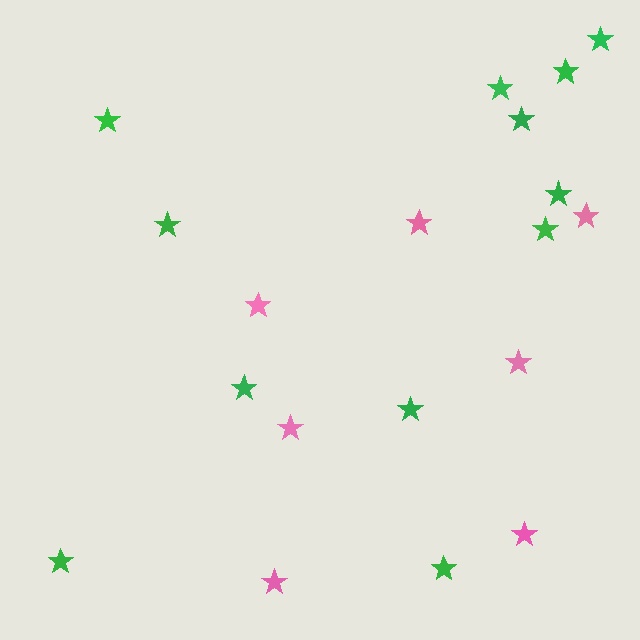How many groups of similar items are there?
There are 2 groups: one group of green stars (12) and one group of pink stars (7).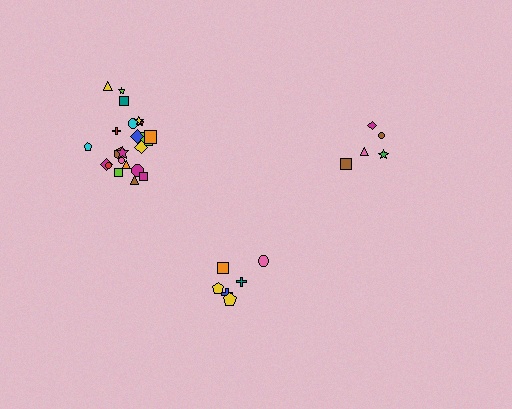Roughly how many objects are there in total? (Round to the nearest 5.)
Roughly 35 objects in total.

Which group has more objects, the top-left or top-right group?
The top-left group.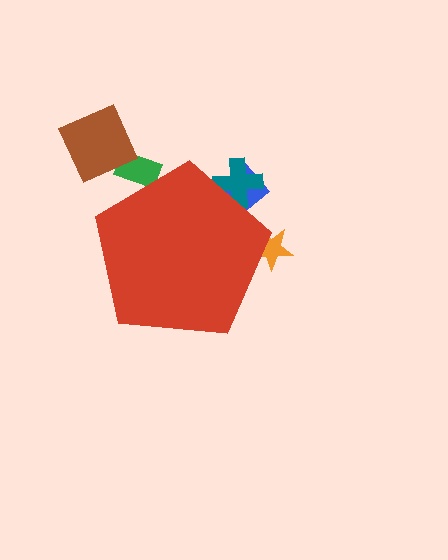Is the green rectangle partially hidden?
Yes, the green rectangle is partially hidden behind the red pentagon.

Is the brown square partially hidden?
No, the brown square is fully visible.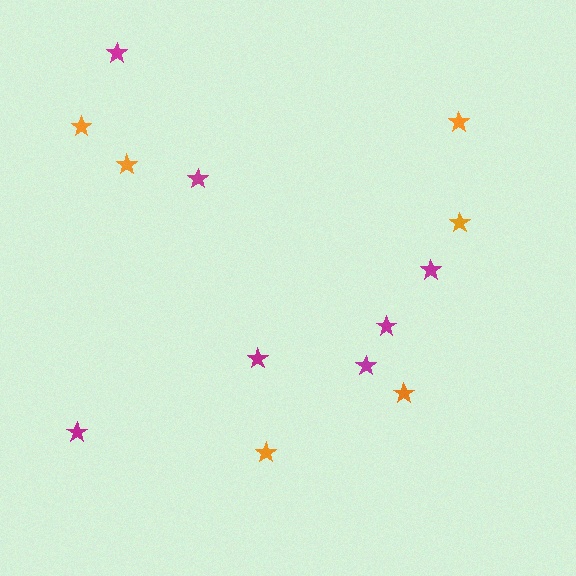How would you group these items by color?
There are 2 groups: one group of orange stars (6) and one group of magenta stars (7).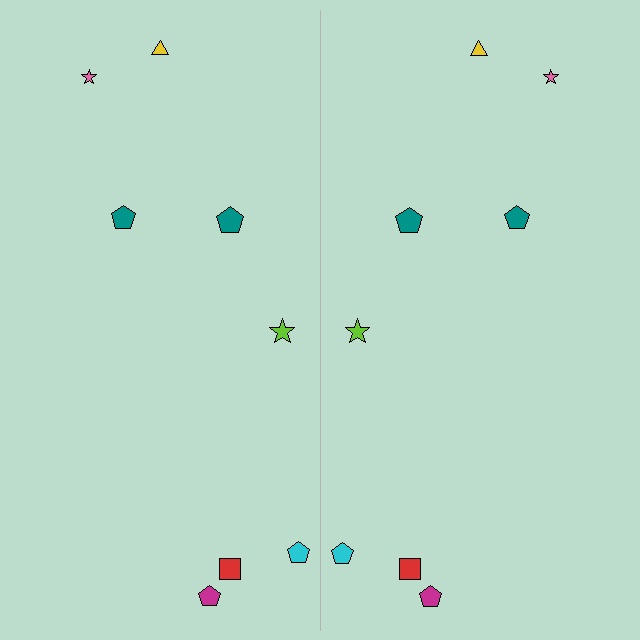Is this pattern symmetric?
Yes, this pattern has bilateral (reflection) symmetry.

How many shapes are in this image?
There are 16 shapes in this image.